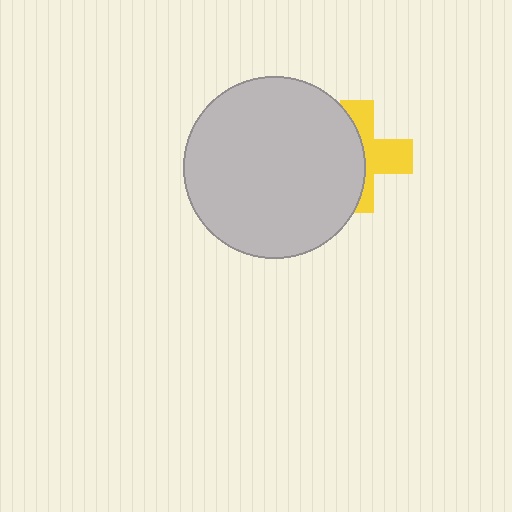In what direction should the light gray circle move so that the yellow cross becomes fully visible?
The light gray circle should move left. That is the shortest direction to clear the overlap and leave the yellow cross fully visible.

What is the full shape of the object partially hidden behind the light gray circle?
The partially hidden object is a yellow cross.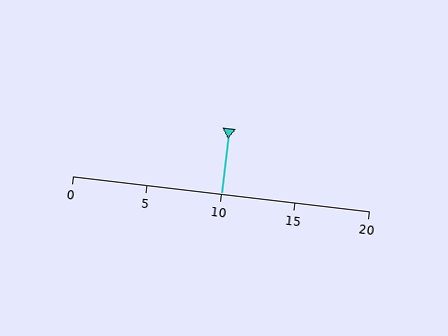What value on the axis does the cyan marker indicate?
The marker indicates approximately 10.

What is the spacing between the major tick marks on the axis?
The major ticks are spaced 5 apart.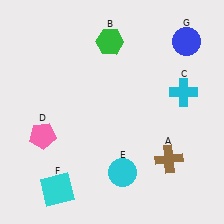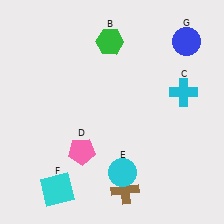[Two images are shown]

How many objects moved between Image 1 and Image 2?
2 objects moved between the two images.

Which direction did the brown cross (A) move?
The brown cross (A) moved left.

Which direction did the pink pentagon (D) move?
The pink pentagon (D) moved right.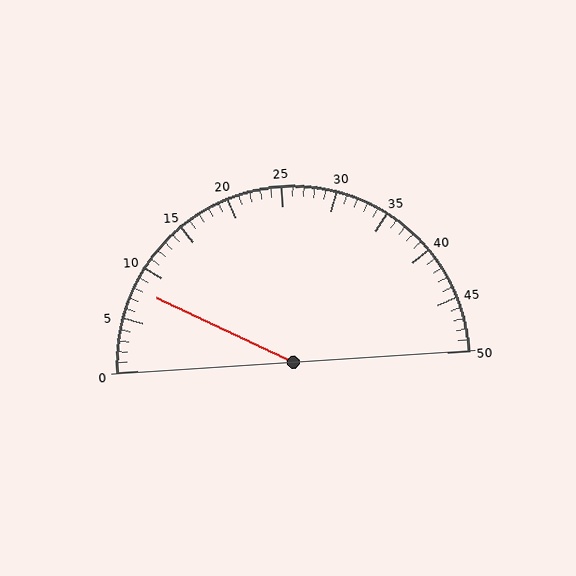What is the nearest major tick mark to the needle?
The nearest major tick mark is 10.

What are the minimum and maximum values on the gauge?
The gauge ranges from 0 to 50.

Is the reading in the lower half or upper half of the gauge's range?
The reading is in the lower half of the range (0 to 50).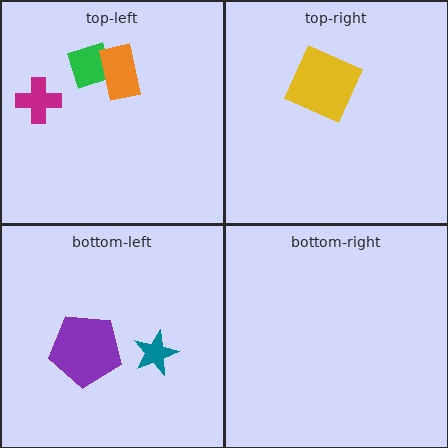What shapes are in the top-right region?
The yellow square.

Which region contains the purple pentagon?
The bottom-left region.